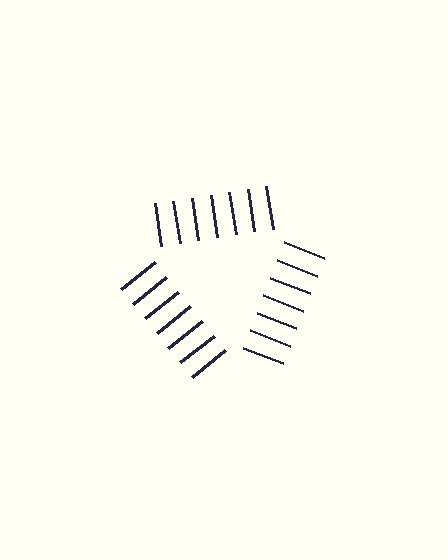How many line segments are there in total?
21 — 7 along each of the 3 edges.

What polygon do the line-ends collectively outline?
An illusory triangle — the line segments terminate on its edges but no continuous stroke is drawn.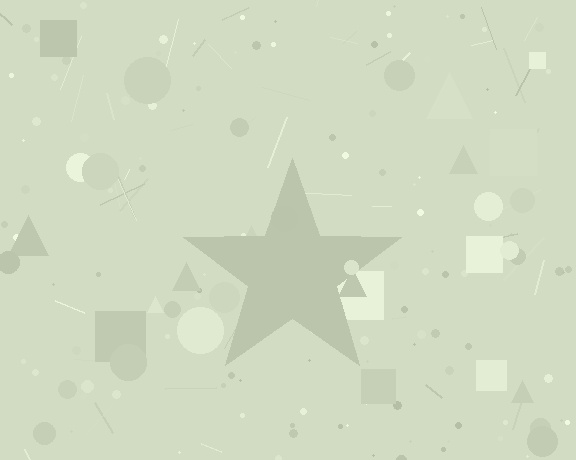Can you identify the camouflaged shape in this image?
The camouflaged shape is a star.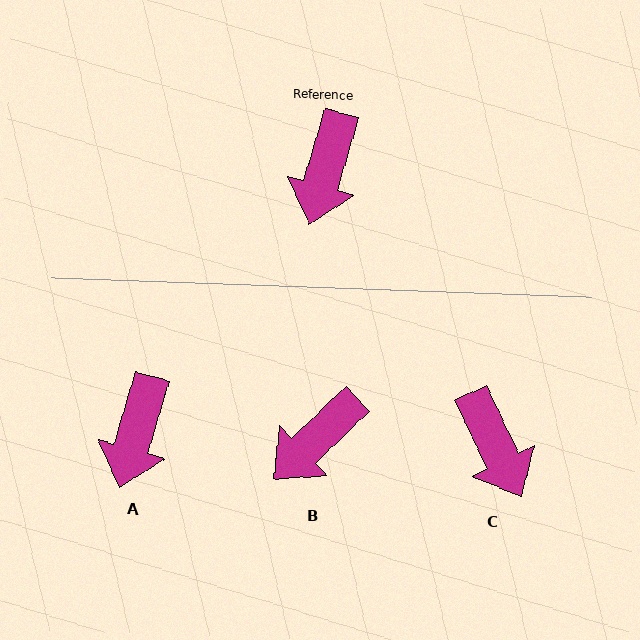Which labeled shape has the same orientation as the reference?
A.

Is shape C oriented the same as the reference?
No, it is off by about 42 degrees.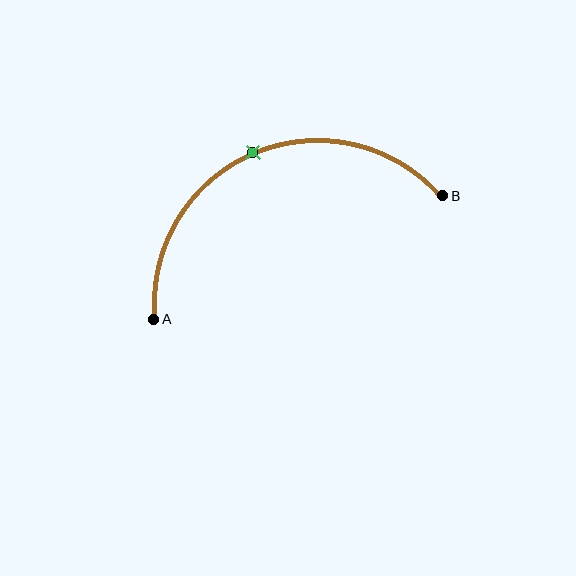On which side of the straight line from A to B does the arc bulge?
The arc bulges above the straight line connecting A and B.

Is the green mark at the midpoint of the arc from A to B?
Yes. The green mark lies on the arc at equal arc-length from both A and B — it is the arc midpoint.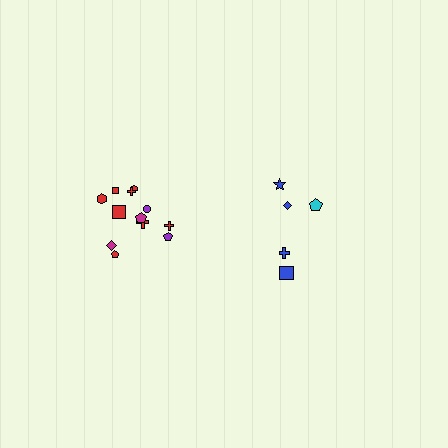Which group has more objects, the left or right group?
The left group.